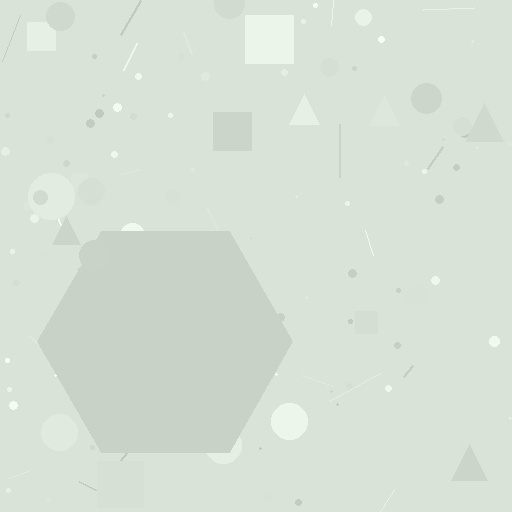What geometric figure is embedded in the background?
A hexagon is embedded in the background.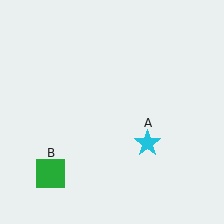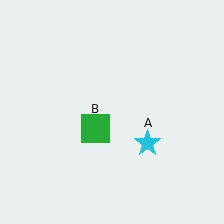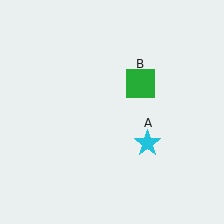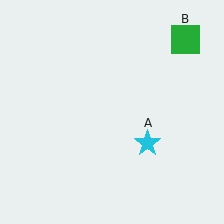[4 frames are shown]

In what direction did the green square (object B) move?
The green square (object B) moved up and to the right.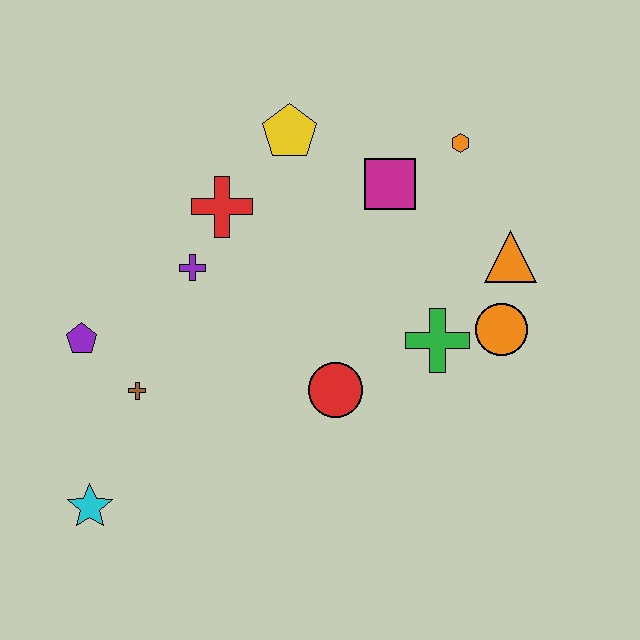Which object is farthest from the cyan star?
The orange hexagon is farthest from the cyan star.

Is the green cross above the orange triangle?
No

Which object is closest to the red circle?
The green cross is closest to the red circle.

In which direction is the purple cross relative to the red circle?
The purple cross is to the left of the red circle.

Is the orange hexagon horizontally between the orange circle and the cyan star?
Yes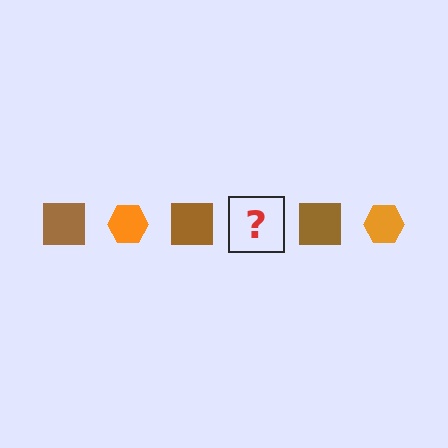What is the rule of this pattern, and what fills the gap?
The rule is that the pattern alternates between brown square and orange hexagon. The gap should be filled with an orange hexagon.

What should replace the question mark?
The question mark should be replaced with an orange hexagon.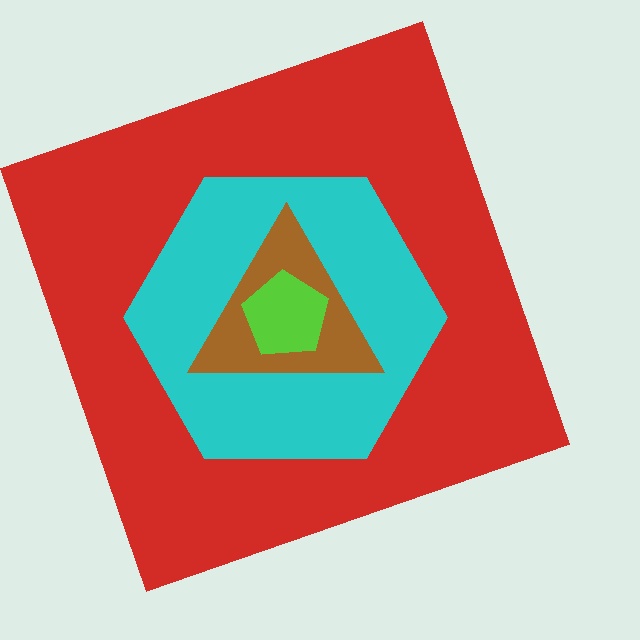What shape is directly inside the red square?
The cyan hexagon.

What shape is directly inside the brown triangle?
The lime pentagon.